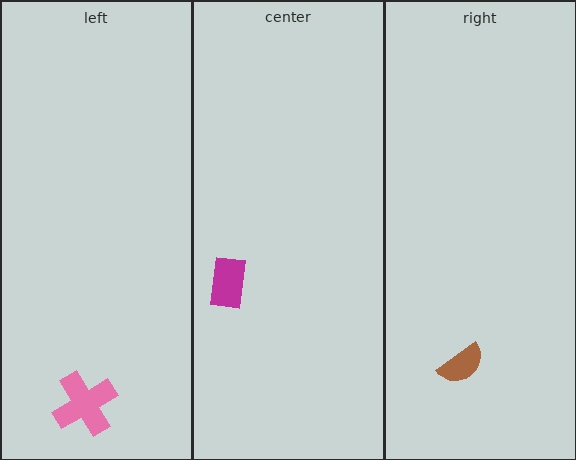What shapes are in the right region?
The brown semicircle.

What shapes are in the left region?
The pink cross.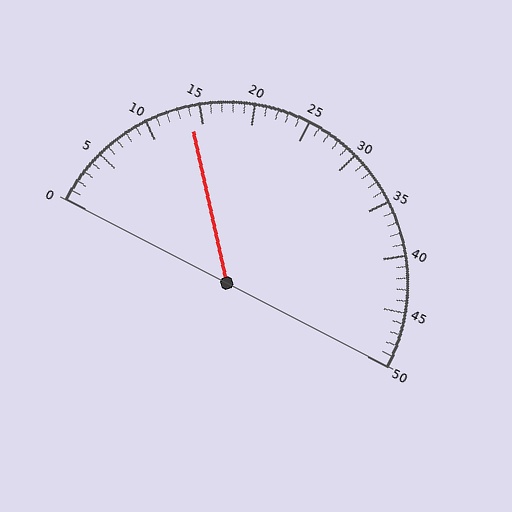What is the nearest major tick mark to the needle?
The nearest major tick mark is 15.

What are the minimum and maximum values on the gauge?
The gauge ranges from 0 to 50.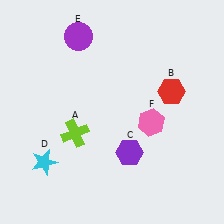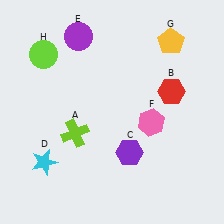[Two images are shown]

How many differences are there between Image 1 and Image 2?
There are 2 differences between the two images.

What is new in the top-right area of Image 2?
A yellow pentagon (G) was added in the top-right area of Image 2.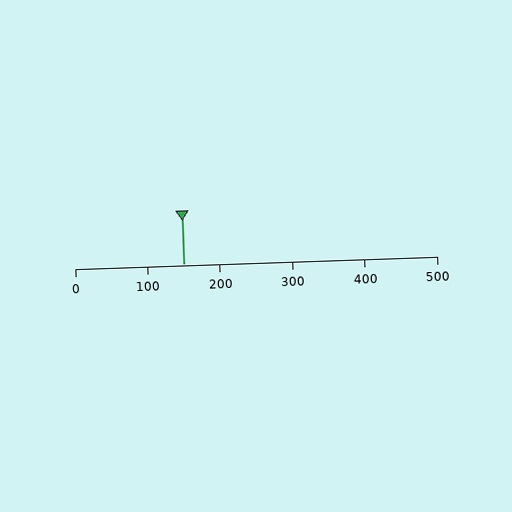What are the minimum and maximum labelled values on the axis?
The axis runs from 0 to 500.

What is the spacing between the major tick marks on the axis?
The major ticks are spaced 100 apart.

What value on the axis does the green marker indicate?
The marker indicates approximately 150.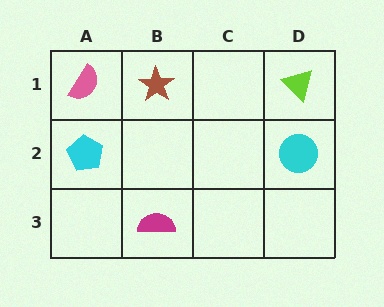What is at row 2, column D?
A cyan circle.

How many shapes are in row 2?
2 shapes.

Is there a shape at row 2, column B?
No, that cell is empty.